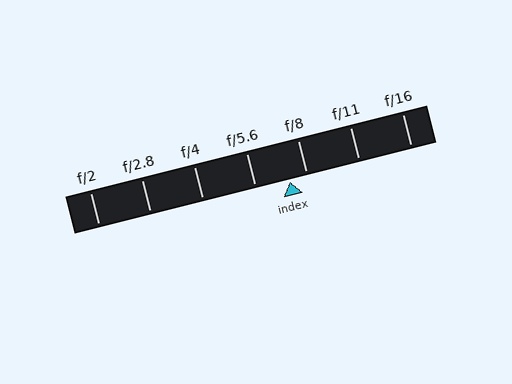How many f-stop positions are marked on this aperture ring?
There are 7 f-stop positions marked.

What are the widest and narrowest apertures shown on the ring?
The widest aperture shown is f/2 and the narrowest is f/16.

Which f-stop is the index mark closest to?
The index mark is closest to f/8.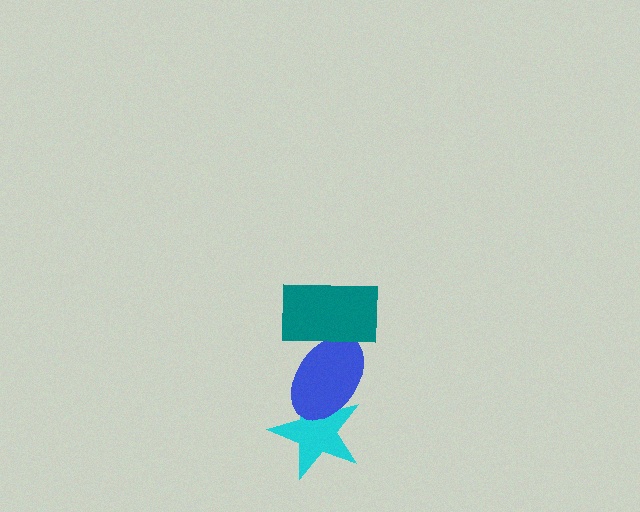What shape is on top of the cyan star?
The blue ellipse is on top of the cyan star.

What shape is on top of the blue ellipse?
The teal rectangle is on top of the blue ellipse.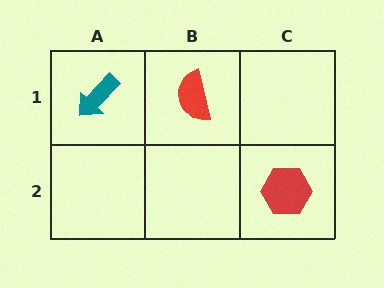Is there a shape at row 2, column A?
No, that cell is empty.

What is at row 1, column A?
A teal arrow.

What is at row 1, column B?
A red semicircle.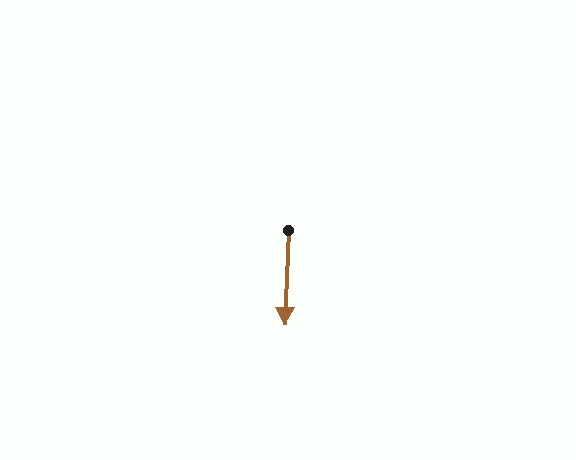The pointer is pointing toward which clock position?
Roughly 6 o'clock.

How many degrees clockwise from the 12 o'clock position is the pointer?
Approximately 182 degrees.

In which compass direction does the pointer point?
South.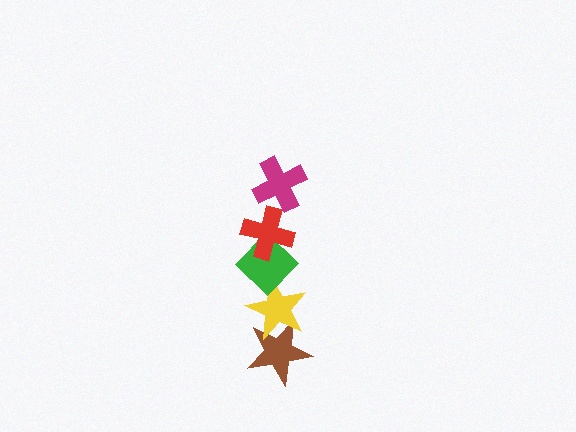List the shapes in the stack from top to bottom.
From top to bottom: the magenta cross, the red cross, the green diamond, the yellow star, the brown star.